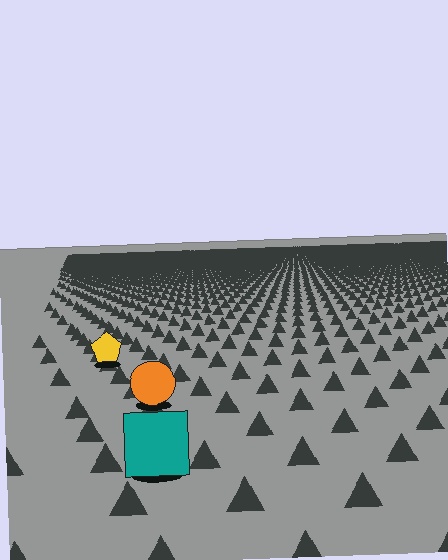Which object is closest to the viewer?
The teal square is closest. The texture marks near it are larger and more spread out.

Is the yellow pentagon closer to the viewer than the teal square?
No. The teal square is closer — you can tell from the texture gradient: the ground texture is coarser near it.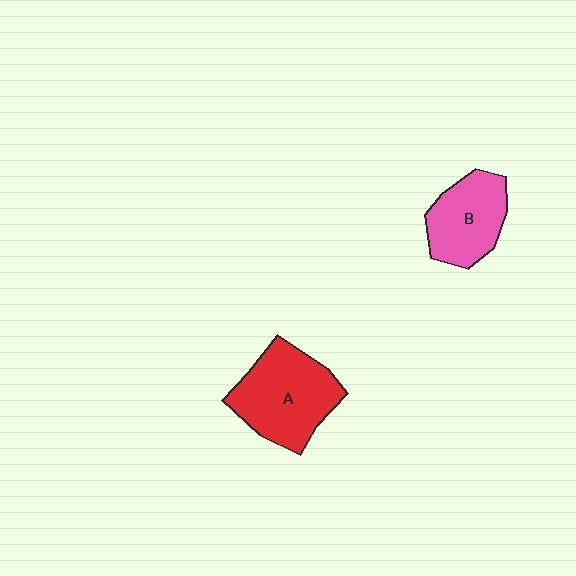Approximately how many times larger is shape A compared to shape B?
Approximately 1.4 times.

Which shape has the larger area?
Shape A (red).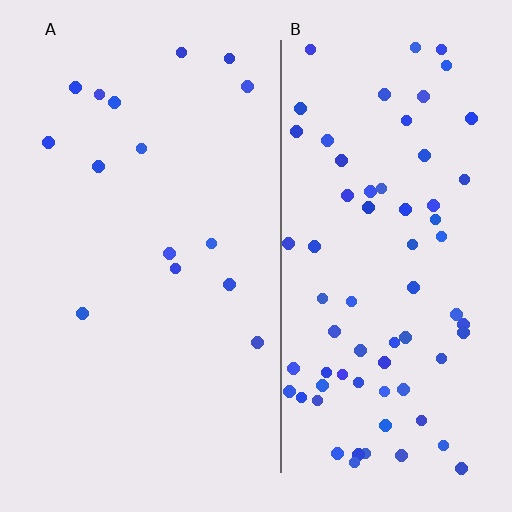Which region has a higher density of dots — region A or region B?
B (the right).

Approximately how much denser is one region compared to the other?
Approximately 4.7× — region B over region A.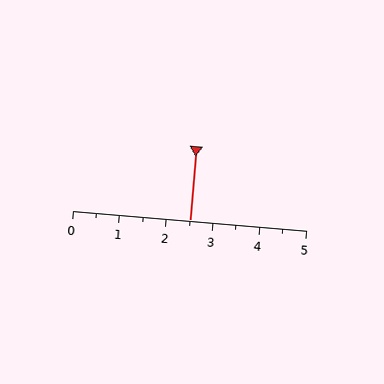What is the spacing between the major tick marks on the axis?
The major ticks are spaced 1 apart.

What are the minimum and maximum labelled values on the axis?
The axis runs from 0 to 5.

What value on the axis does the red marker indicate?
The marker indicates approximately 2.5.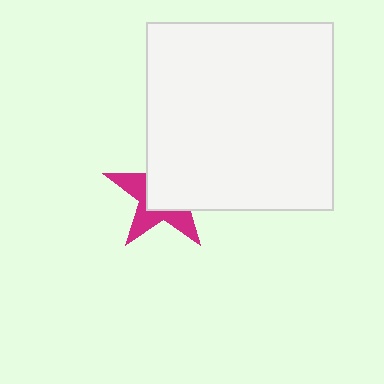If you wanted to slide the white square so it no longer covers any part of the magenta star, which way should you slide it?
Slide it toward the upper-right — that is the most direct way to separate the two shapes.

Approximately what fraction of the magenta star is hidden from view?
Roughly 58% of the magenta star is hidden behind the white square.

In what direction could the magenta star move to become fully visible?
The magenta star could move toward the lower-left. That would shift it out from behind the white square entirely.